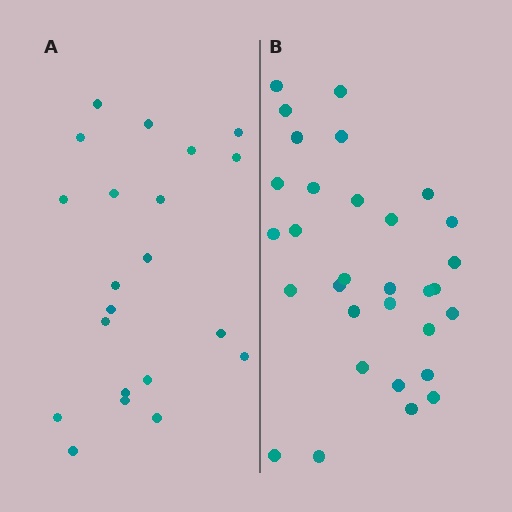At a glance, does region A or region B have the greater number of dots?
Region B (the right region) has more dots.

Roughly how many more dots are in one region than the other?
Region B has roughly 10 or so more dots than region A.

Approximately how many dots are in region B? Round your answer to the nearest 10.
About 30 dots. (The exact count is 31, which rounds to 30.)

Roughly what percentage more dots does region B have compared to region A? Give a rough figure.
About 50% more.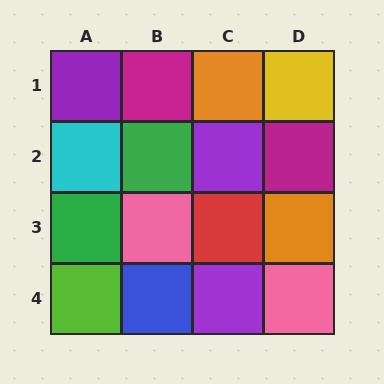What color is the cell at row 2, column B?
Green.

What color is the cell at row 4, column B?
Blue.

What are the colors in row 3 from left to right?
Green, pink, red, orange.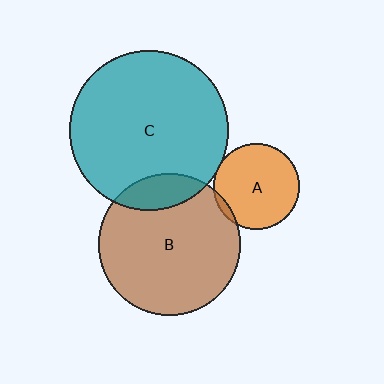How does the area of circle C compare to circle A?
Approximately 3.4 times.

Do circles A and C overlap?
Yes.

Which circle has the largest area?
Circle C (teal).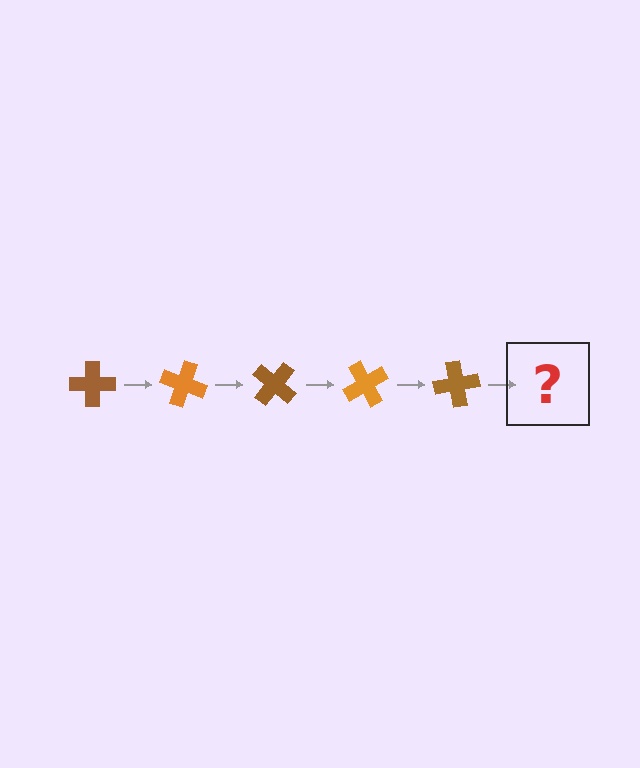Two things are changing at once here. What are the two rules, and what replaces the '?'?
The two rules are that it rotates 20 degrees each step and the color cycles through brown and orange. The '?' should be an orange cross, rotated 100 degrees from the start.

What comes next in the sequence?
The next element should be an orange cross, rotated 100 degrees from the start.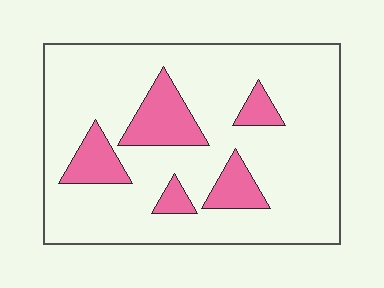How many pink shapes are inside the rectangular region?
5.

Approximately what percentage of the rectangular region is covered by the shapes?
Approximately 20%.